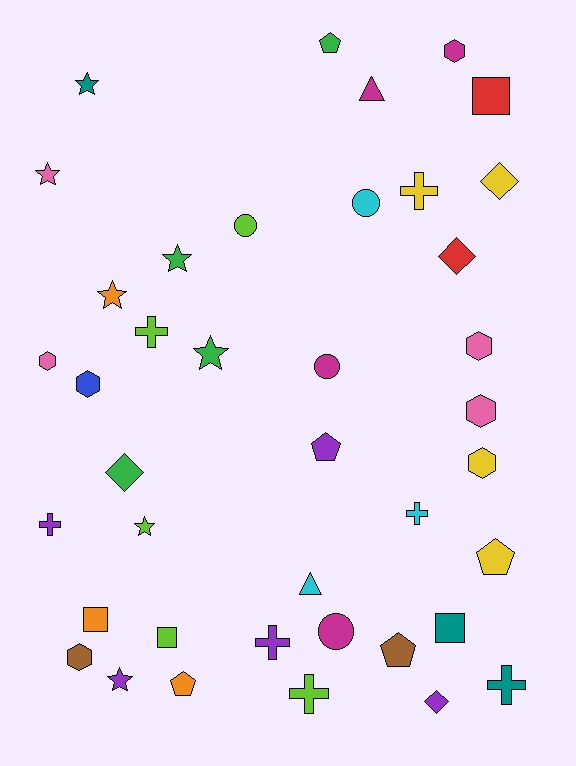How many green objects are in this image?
There are 4 green objects.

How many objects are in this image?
There are 40 objects.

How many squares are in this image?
There are 4 squares.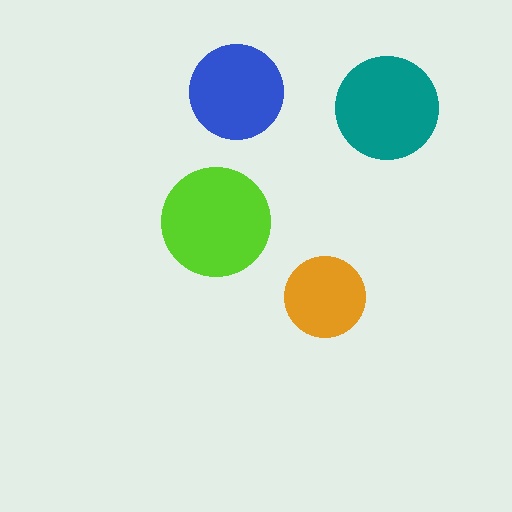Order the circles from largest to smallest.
the lime one, the teal one, the blue one, the orange one.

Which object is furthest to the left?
The lime circle is leftmost.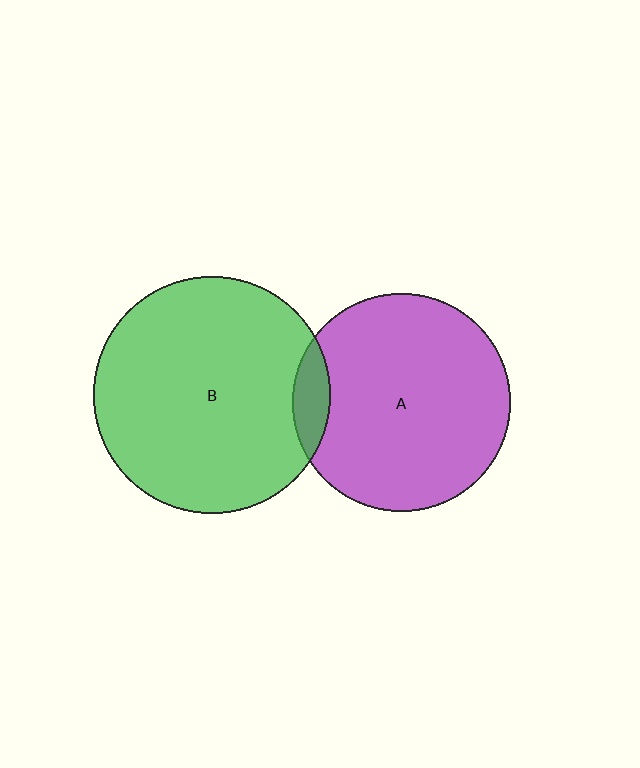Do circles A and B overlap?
Yes.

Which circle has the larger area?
Circle B (green).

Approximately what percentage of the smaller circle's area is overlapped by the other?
Approximately 10%.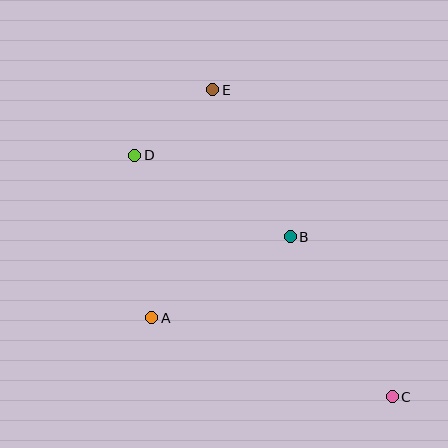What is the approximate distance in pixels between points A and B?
The distance between A and B is approximately 161 pixels.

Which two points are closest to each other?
Points D and E are closest to each other.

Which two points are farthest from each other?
Points C and E are farthest from each other.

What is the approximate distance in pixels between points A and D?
The distance between A and D is approximately 164 pixels.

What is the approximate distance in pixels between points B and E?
The distance between B and E is approximately 166 pixels.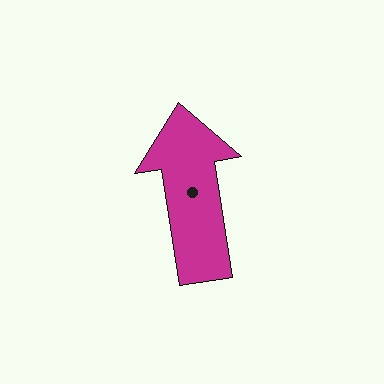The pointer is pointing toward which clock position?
Roughly 12 o'clock.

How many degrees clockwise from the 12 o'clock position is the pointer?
Approximately 351 degrees.